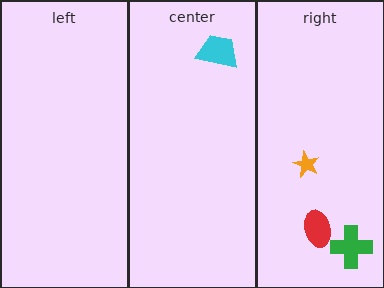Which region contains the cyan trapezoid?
The center region.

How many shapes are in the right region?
3.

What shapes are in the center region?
The cyan trapezoid.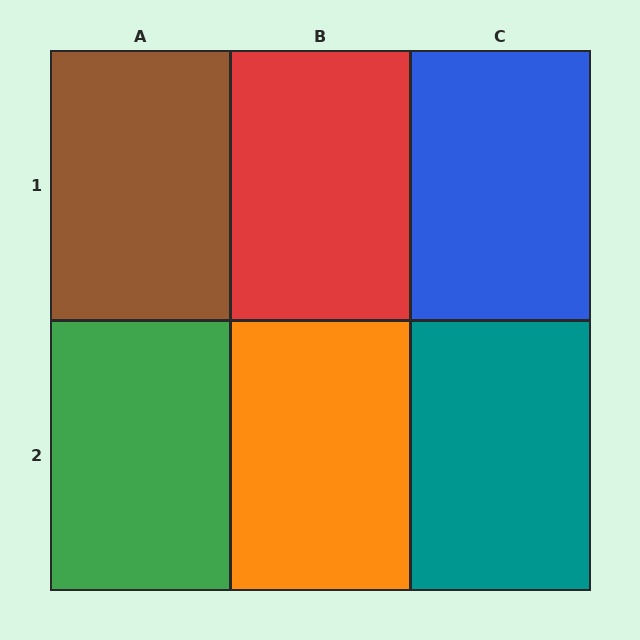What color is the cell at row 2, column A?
Green.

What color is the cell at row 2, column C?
Teal.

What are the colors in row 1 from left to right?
Brown, red, blue.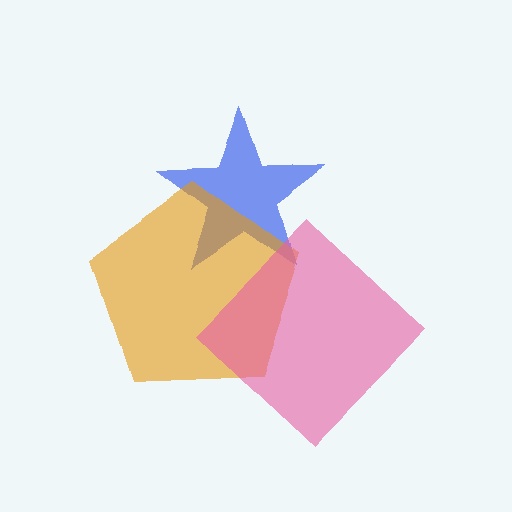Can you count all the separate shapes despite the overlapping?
Yes, there are 3 separate shapes.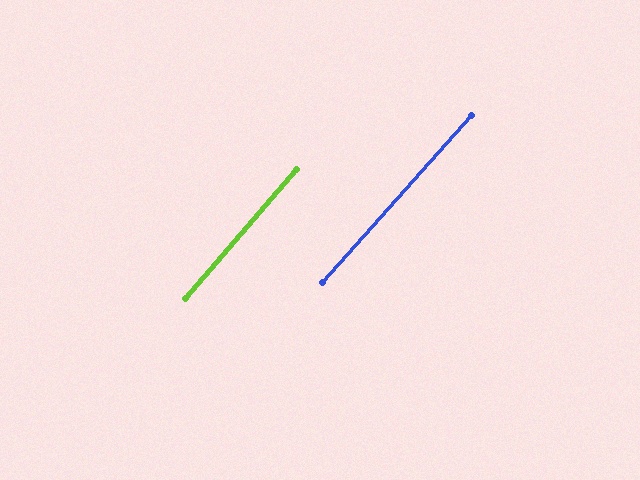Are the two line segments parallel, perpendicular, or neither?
Parallel — their directions differ by only 1.1°.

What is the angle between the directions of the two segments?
Approximately 1 degree.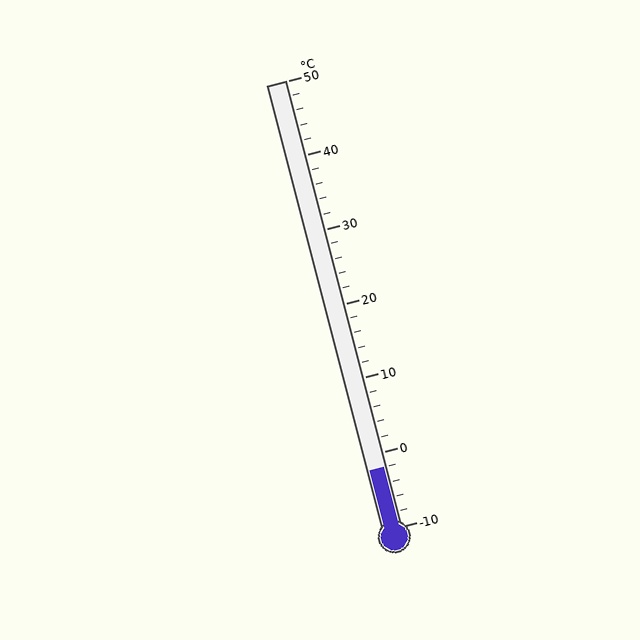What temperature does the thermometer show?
The thermometer shows approximately -2°C.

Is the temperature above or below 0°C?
The temperature is below 0°C.